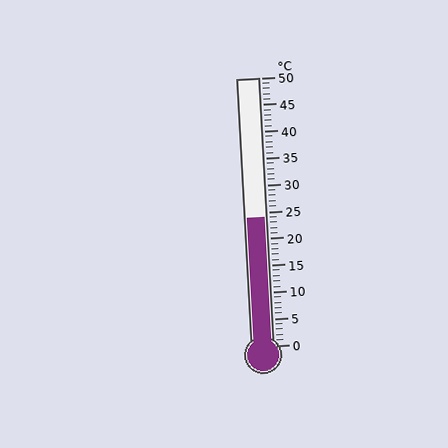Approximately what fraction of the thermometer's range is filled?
The thermometer is filled to approximately 50% of its range.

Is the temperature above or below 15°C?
The temperature is above 15°C.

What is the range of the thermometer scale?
The thermometer scale ranges from 0°C to 50°C.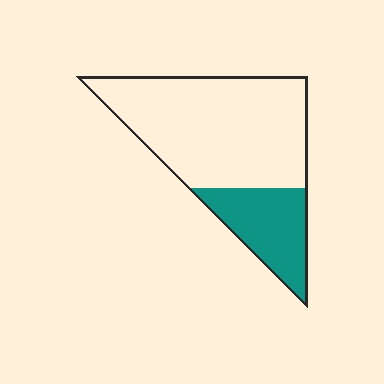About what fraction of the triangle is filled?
About one quarter (1/4).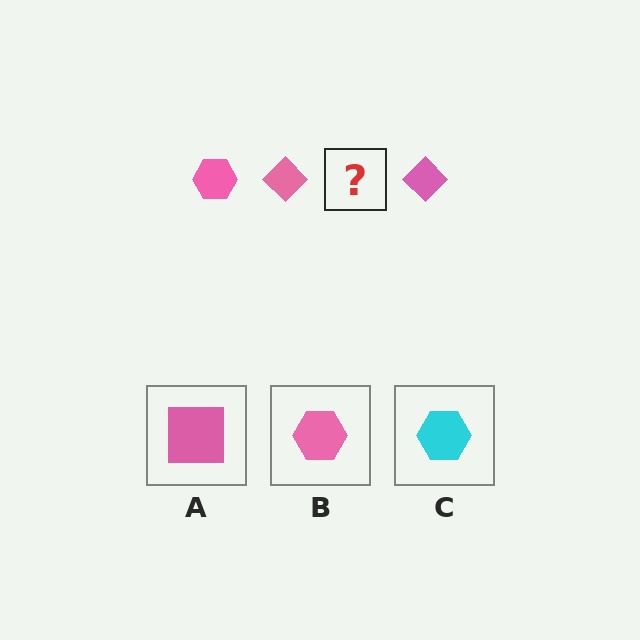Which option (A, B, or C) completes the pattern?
B.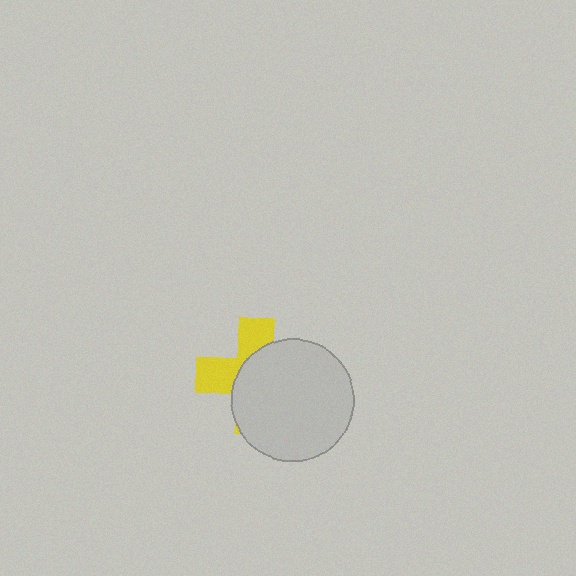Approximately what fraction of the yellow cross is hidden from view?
Roughly 62% of the yellow cross is hidden behind the light gray circle.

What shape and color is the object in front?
The object in front is a light gray circle.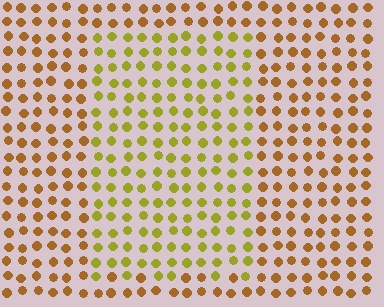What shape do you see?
I see a rectangle.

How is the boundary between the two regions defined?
The boundary is defined purely by a slight shift in hue (about 34 degrees). Spacing, size, and orientation are identical on both sides.